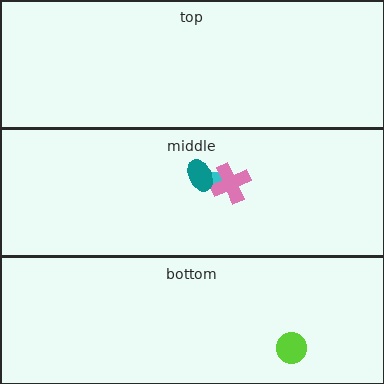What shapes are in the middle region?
The cyan semicircle, the pink cross, the teal ellipse.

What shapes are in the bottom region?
The lime circle.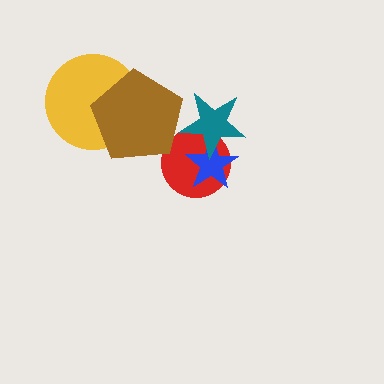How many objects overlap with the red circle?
3 objects overlap with the red circle.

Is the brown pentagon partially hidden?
No, no other shape covers it.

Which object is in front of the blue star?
The teal star is in front of the blue star.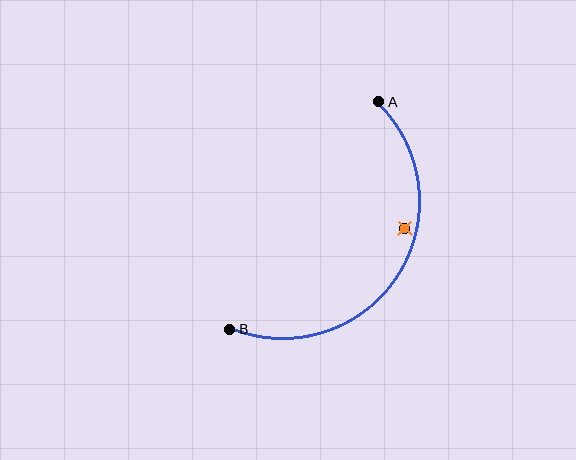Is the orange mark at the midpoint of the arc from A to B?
No — the orange mark does not lie on the arc at all. It sits slightly inside the curve.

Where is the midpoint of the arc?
The arc midpoint is the point on the curve farthest from the straight line joining A and B. It sits to the right of that line.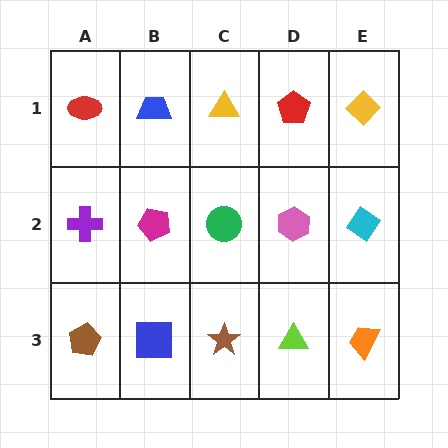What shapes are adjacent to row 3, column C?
A green circle (row 2, column C), a blue square (row 3, column B), a lime triangle (row 3, column D).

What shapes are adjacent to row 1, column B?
A magenta pentagon (row 2, column B), a red ellipse (row 1, column A), a yellow triangle (row 1, column C).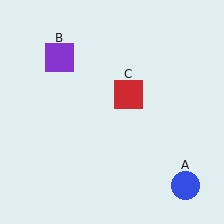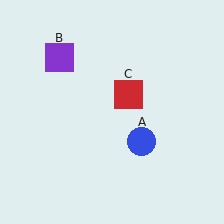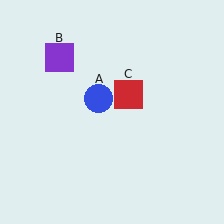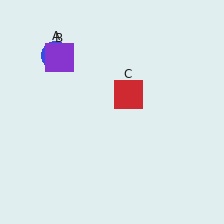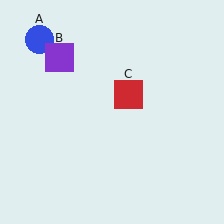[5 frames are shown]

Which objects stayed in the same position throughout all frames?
Purple square (object B) and red square (object C) remained stationary.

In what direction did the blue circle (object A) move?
The blue circle (object A) moved up and to the left.